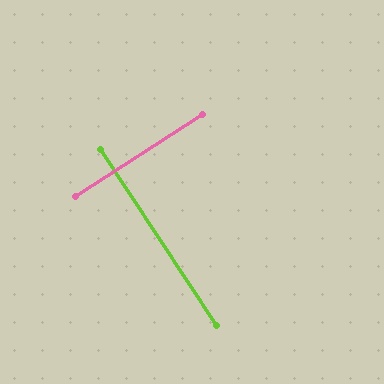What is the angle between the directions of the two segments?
Approximately 89 degrees.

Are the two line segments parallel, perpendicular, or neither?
Perpendicular — they meet at approximately 89°.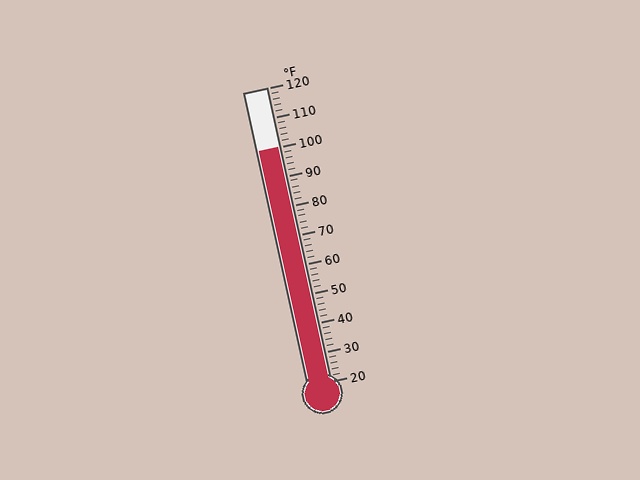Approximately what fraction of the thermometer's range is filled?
The thermometer is filled to approximately 80% of its range.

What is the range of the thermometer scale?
The thermometer scale ranges from 20°F to 120°F.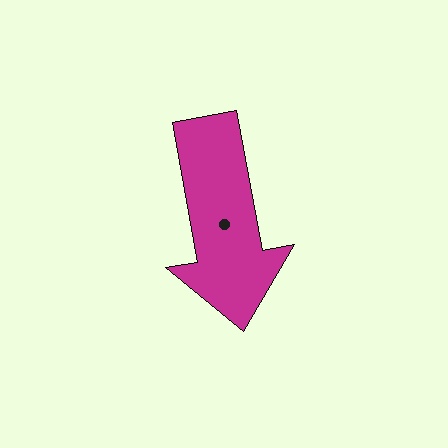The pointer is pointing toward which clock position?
Roughly 6 o'clock.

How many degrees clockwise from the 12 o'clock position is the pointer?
Approximately 170 degrees.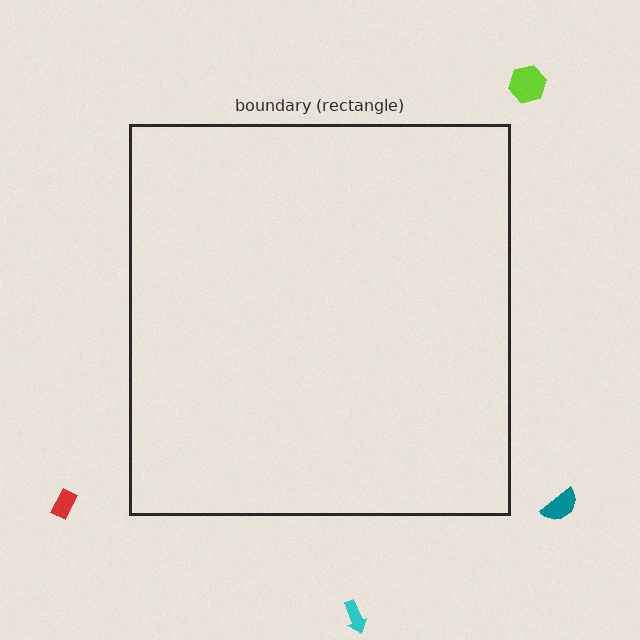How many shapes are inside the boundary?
0 inside, 4 outside.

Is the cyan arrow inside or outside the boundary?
Outside.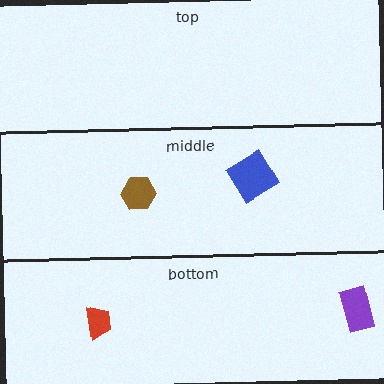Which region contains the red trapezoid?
The bottom region.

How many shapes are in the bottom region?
2.